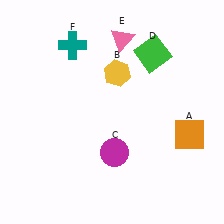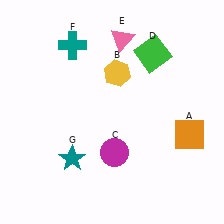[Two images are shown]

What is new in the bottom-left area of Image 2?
A teal star (G) was added in the bottom-left area of Image 2.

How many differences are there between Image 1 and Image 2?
There is 1 difference between the two images.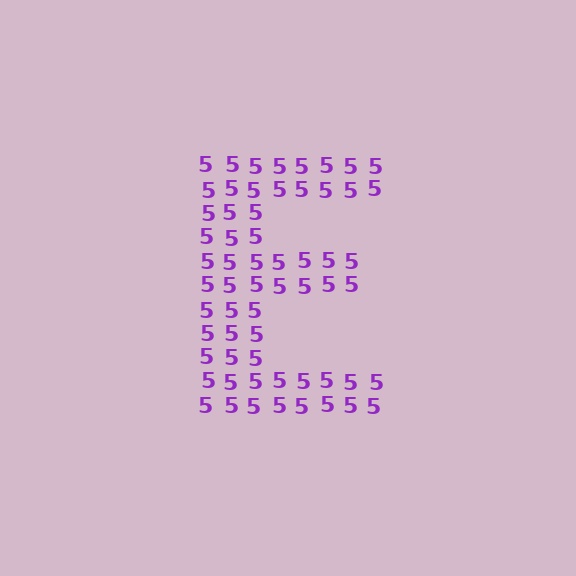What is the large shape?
The large shape is the letter E.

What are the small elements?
The small elements are digit 5's.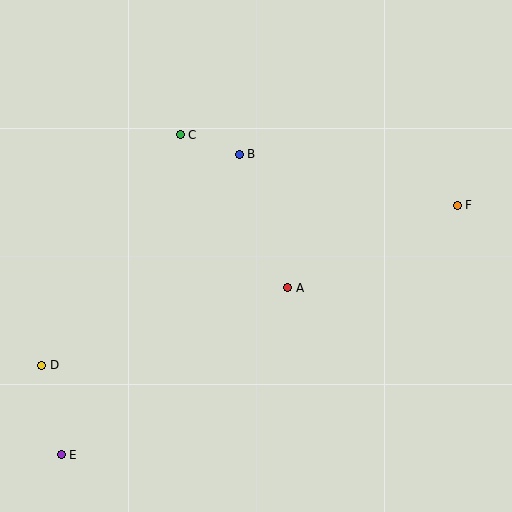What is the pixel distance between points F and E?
The distance between F and E is 468 pixels.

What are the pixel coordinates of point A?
Point A is at (288, 288).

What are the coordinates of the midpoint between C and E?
The midpoint between C and E is at (121, 295).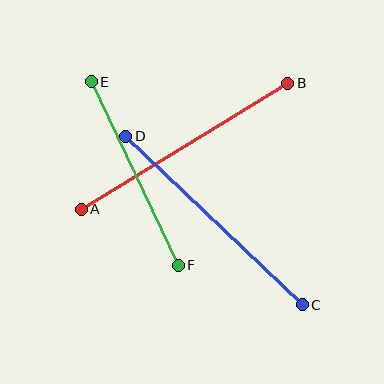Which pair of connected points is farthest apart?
Points C and D are farthest apart.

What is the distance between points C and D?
The distance is approximately 244 pixels.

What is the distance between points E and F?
The distance is approximately 203 pixels.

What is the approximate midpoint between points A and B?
The midpoint is at approximately (185, 146) pixels.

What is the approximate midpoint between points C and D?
The midpoint is at approximately (214, 221) pixels.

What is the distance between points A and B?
The distance is approximately 242 pixels.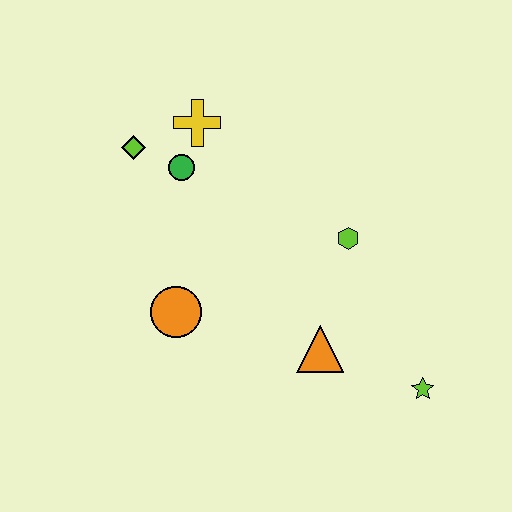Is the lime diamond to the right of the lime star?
No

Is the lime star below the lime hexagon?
Yes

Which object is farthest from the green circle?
The lime star is farthest from the green circle.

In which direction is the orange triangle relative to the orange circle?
The orange triangle is to the right of the orange circle.